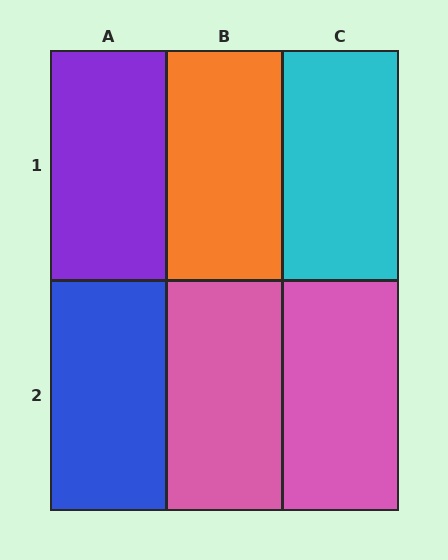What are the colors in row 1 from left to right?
Purple, orange, cyan.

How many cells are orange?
1 cell is orange.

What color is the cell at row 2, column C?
Pink.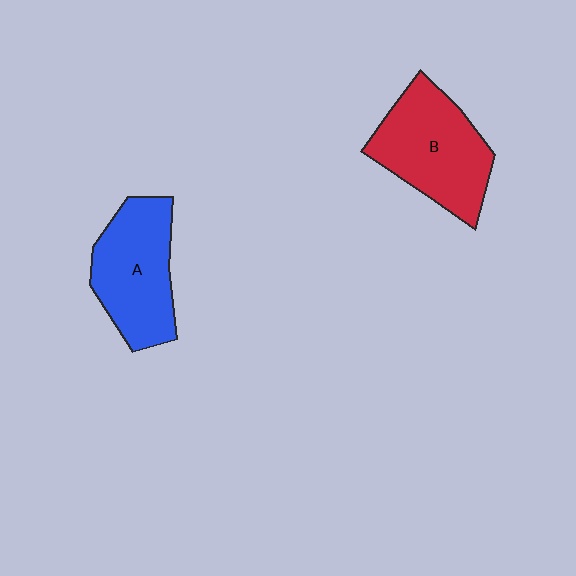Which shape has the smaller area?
Shape A (blue).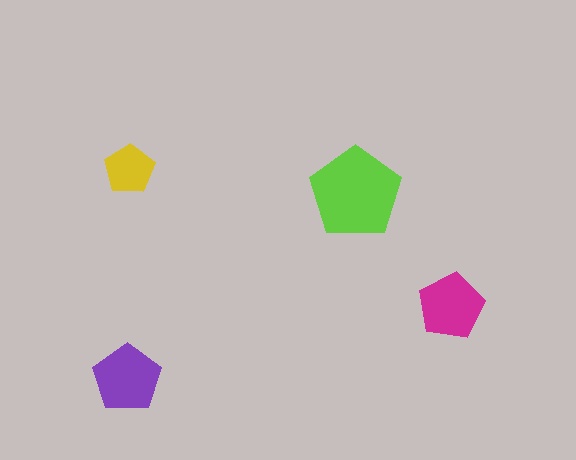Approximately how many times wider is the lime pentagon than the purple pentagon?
About 1.5 times wider.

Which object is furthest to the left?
The purple pentagon is leftmost.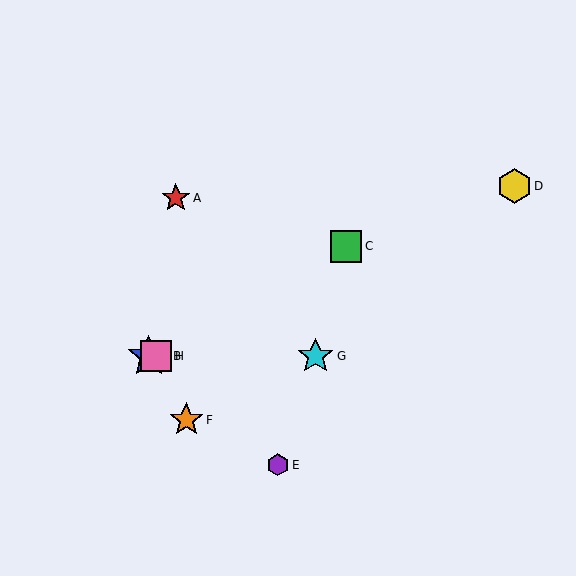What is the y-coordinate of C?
Object C is at y≈246.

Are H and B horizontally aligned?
Yes, both are at y≈356.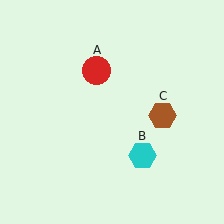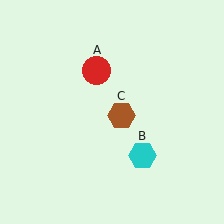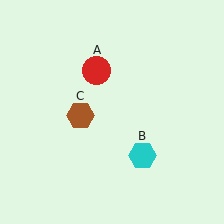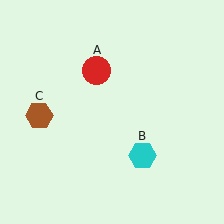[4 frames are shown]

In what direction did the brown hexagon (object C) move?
The brown hexagon (object C) moved left.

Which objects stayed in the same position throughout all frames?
Red circle (object A) and cyan hexagon (object B) remained stationary.